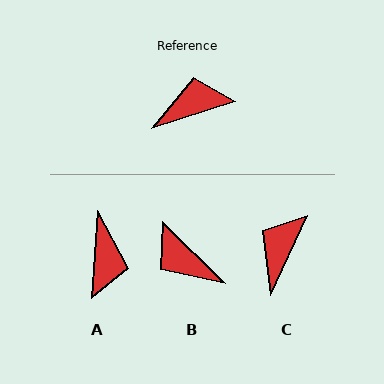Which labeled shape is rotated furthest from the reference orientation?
B, about 118 degrees away.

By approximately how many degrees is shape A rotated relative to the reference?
Approximately 112 degrees clockwise.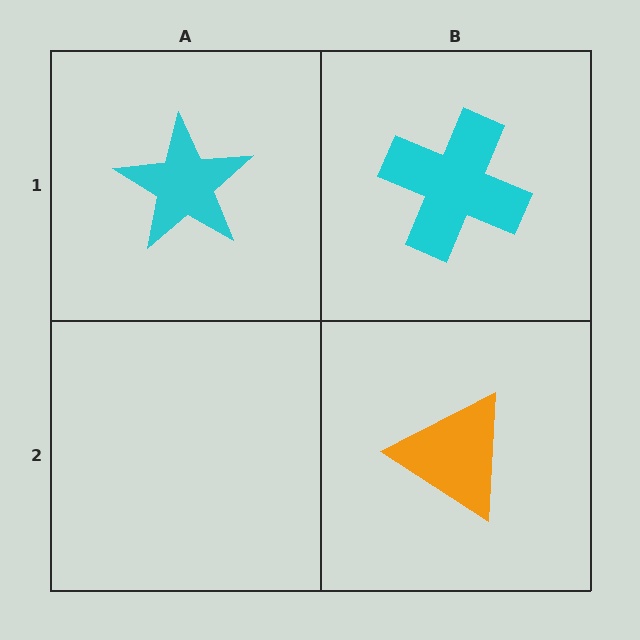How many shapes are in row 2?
1 shape.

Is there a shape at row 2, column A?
No, that cell is empty.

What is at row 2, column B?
An orange triangle.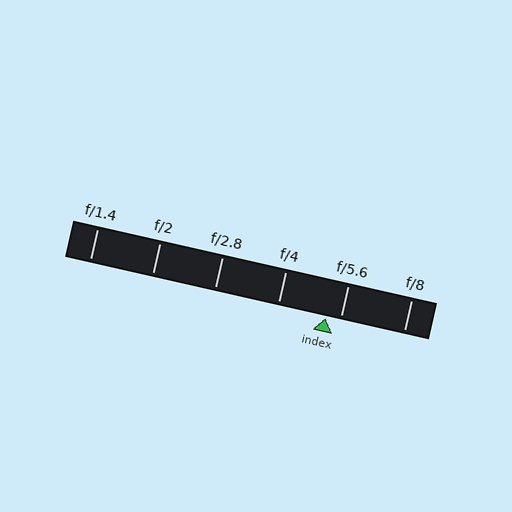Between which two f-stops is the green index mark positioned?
The index mark is between f/4 and f/5.6.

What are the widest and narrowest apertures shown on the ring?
The widest aperture shown is f/1.4 and the narrowest is f/8.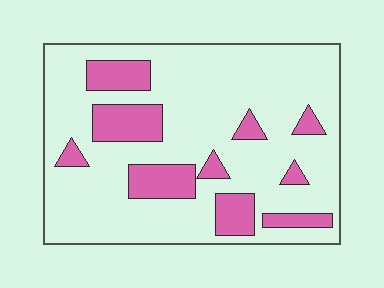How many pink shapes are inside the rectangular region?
10.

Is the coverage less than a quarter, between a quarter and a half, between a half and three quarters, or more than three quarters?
Less than a quarter.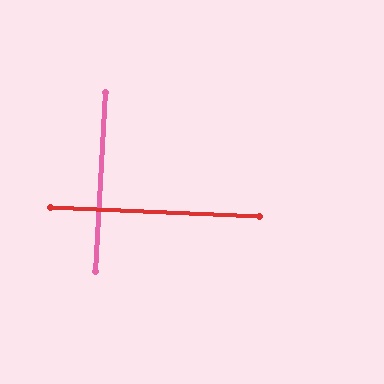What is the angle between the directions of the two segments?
Approximately 89 degrees.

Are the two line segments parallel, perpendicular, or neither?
Perpendicular — they meet at approximately 89°.